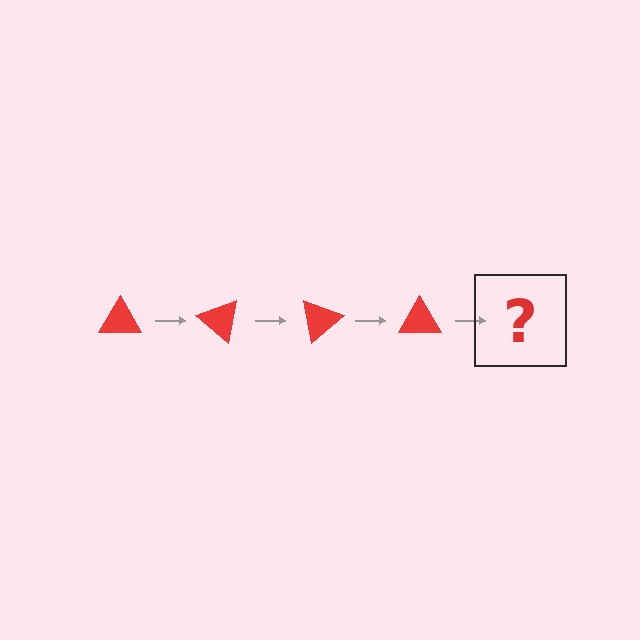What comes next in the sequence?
The next element should be a red triangle rotated 160 degrees.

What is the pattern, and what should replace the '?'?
The pattern is that the triangle rotates 40 degrees each step. The '?' should be a red triangle rotated 160 degrees.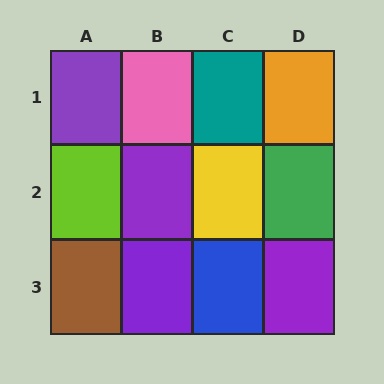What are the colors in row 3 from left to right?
Brown, purple, blue, purple.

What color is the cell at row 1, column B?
Pink.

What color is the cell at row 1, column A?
Purple.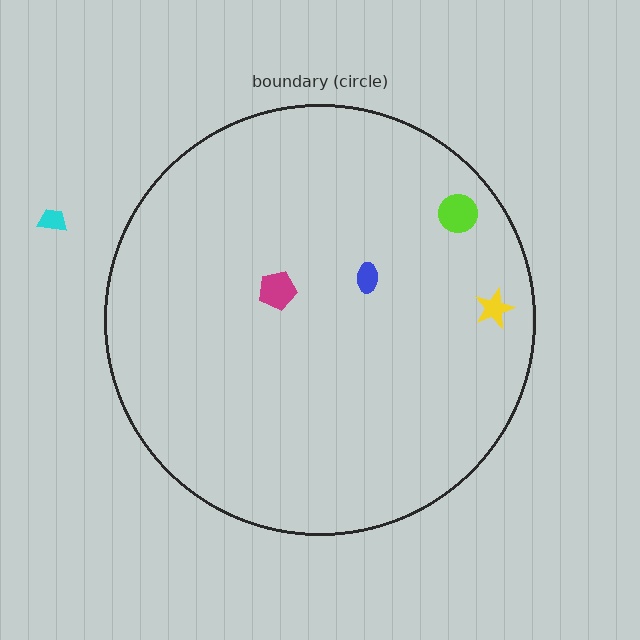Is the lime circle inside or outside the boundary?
Inside.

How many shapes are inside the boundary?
4 inside, 1 outside.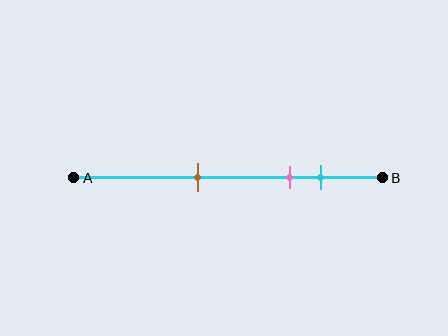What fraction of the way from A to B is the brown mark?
The brown mark is approximately 40% (0.4) of the way from A to B.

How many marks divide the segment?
There are 3 marks dividing the segment.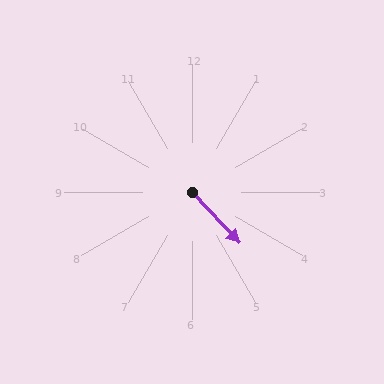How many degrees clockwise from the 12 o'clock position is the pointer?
Approximately 137 degrees.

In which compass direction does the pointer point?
Southeast.